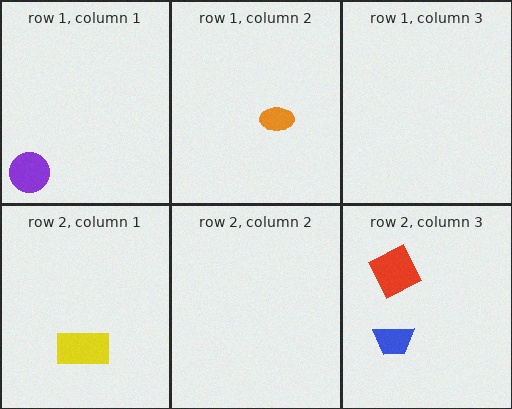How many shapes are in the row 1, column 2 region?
1.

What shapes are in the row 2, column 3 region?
The red diamond, the blue trapezoid.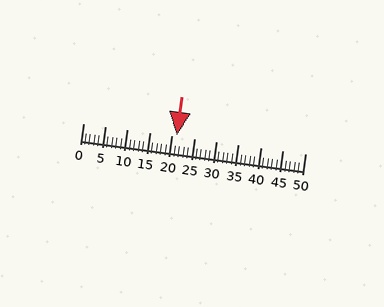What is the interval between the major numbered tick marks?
The major tick marks are spaced 5 units apart.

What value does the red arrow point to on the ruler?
The red arrow points to approximately 21.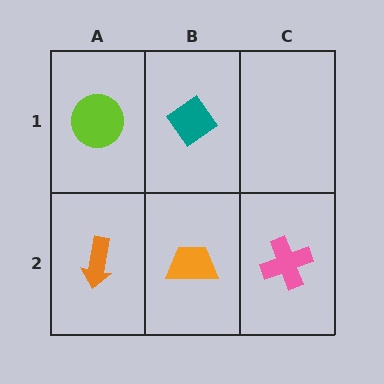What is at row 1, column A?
A lime circle.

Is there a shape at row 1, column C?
No, that cell is empty.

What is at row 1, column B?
A teal diamond.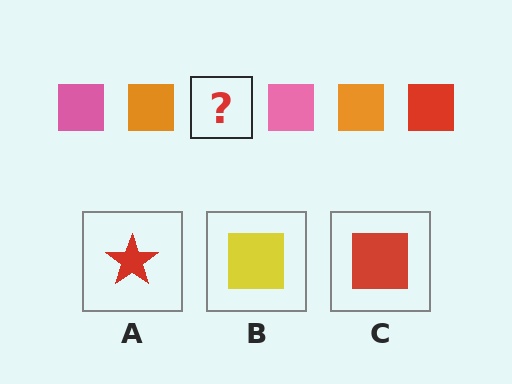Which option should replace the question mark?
Option C.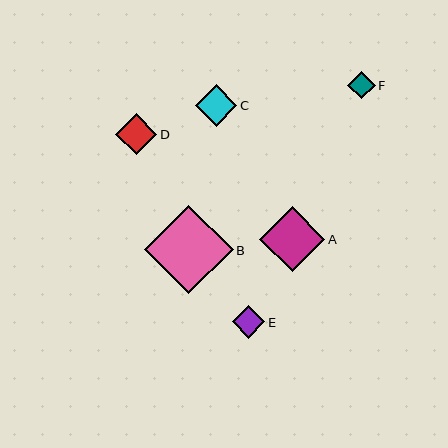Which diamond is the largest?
Diamond B is the largest with a size of approximately 88 pixels.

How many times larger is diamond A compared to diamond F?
Diamond A is approximately 2.4 times the size of diamond F.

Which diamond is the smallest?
Diamond F is the smallest with a size of approximately 27 pixels.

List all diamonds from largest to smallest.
From largest to smallest: B, A, C, D, E, F.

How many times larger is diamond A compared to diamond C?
Diamond A is approximately 1.6 times the size of diamond C.